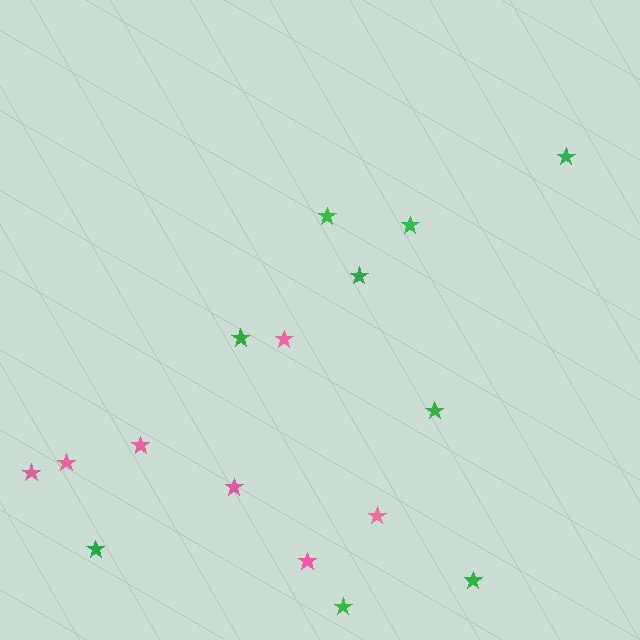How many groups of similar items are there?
There are 2 groups: one group of pink stars (7) and one group of green stars (9).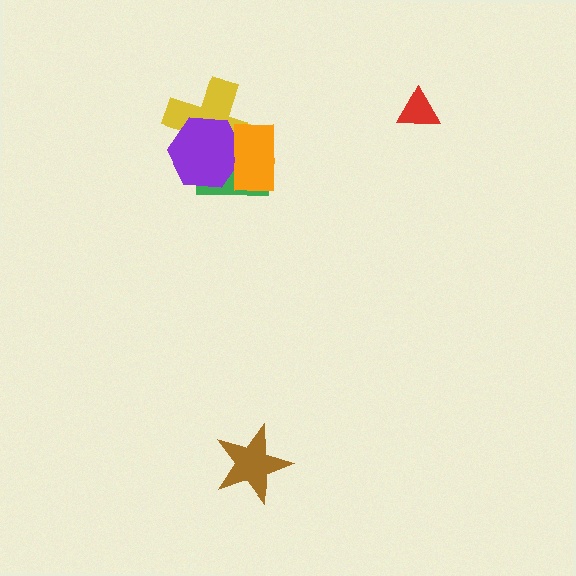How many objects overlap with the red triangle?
0 objects overlap with the red triangle.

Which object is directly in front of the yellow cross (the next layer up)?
The purple hexagon is directly in front of the yellow cross.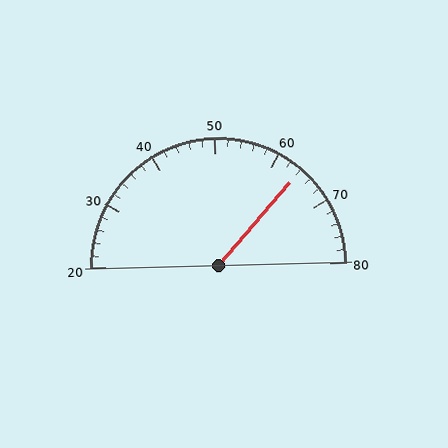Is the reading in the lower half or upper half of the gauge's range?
The reading is in the upper half of the range (20 to 80).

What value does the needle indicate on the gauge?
The needle indicates approximately 64.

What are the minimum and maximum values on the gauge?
The gauge ranges from 20 to 80.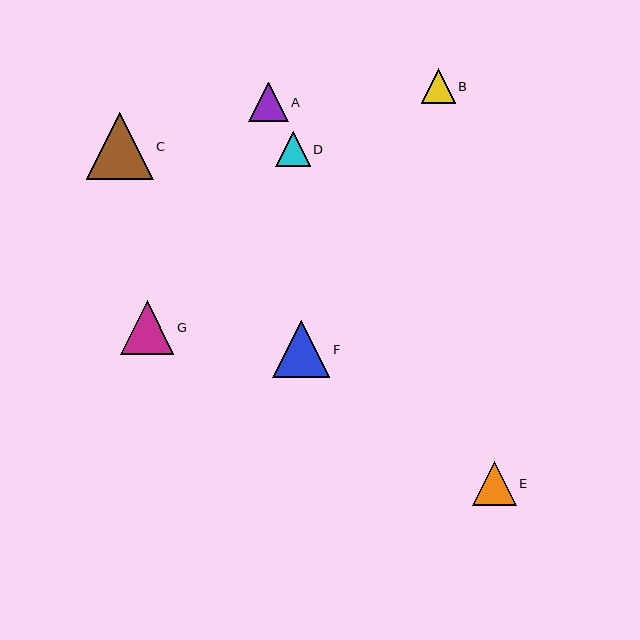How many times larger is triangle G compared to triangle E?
Triangle G is approximately 1.2 times the size of triangle E.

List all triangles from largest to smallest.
From largest to smallest: C, F, G, E, A, D, B.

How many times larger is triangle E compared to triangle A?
Triangle E is approximately 1.1 times the size of triangle A.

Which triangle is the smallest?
Triangle B is the smallest with a size of approximately 34 pixels.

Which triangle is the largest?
Triangle C is the largest with a size of approximately 67 pixels.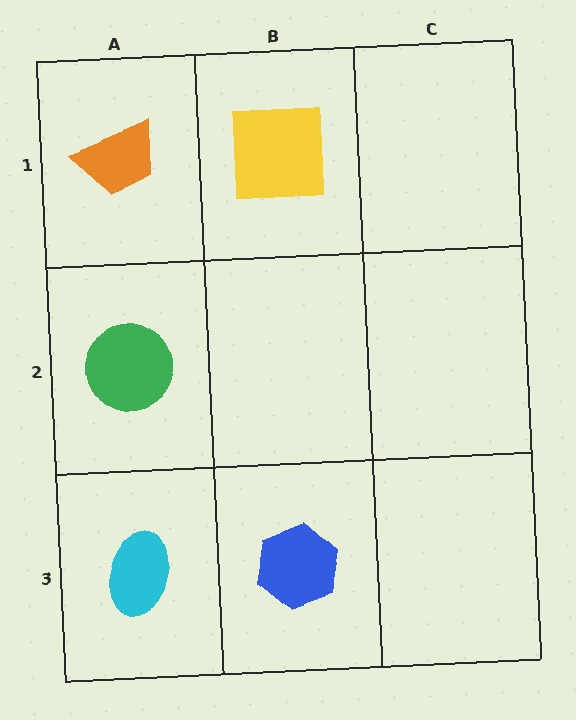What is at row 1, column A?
An orange trapezoid.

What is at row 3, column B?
A blue hexagon.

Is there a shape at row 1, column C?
No, that cell is empty.